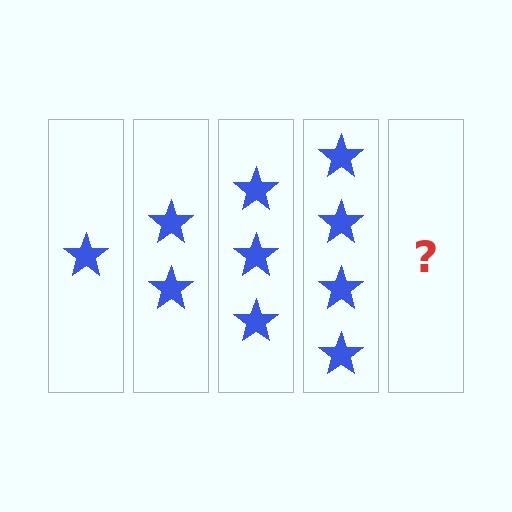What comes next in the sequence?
The next element should be 5 stars.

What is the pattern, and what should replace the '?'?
The pattern is that each step adds one more star. The '?' should be 5 stars.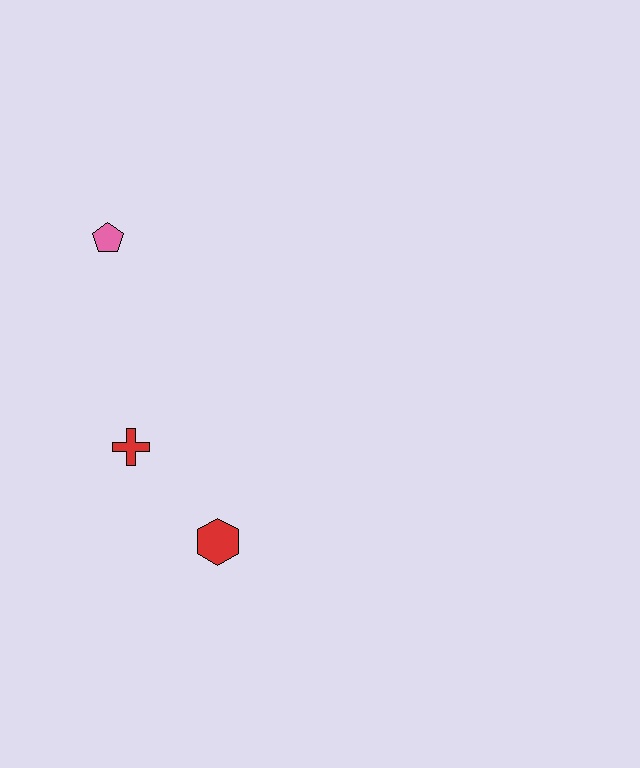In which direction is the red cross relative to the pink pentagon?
The red cross is below the pink pentagon.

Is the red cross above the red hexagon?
Yes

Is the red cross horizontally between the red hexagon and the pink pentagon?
Yes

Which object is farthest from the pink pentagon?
The red hexagon is farthest from the pink pentagon.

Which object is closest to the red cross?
The red hexagon is closest to the red cross.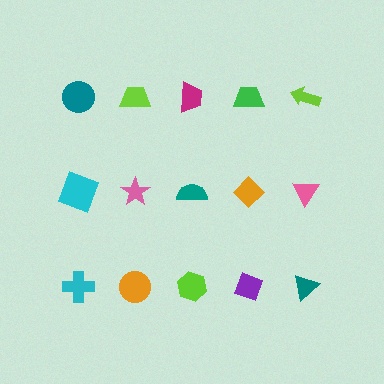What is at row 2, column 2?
A pink star.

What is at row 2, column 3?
A teal semicircle.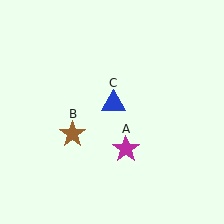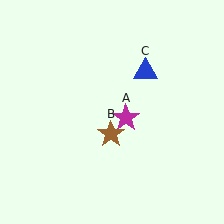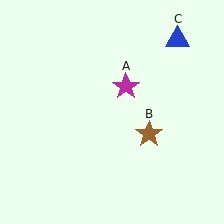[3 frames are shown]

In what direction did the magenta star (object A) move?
The magenta star (object A) moved up.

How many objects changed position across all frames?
3 objects changed position: magenta star (object A), brown star (object B), blue triangle (object C).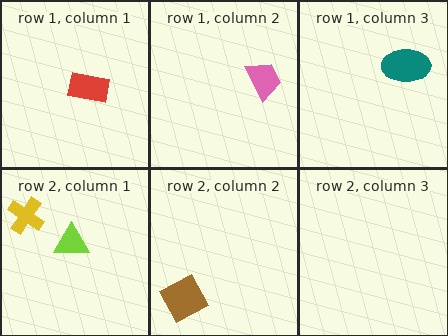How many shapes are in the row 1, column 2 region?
1.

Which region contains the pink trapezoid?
The row 1, column 2 region.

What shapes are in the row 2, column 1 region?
The yellow cross, the lime triangle.